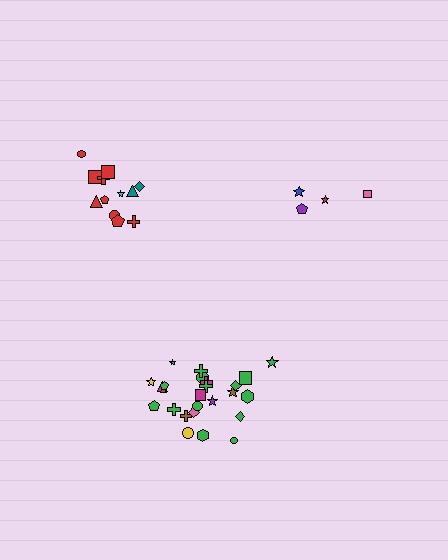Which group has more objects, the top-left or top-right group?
The top-left group.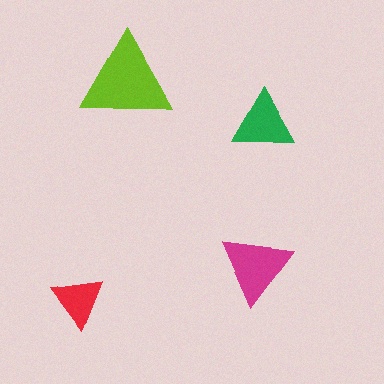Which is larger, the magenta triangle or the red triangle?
The magenta one.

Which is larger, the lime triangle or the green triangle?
The lime one.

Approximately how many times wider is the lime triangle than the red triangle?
About 1.5 times wider.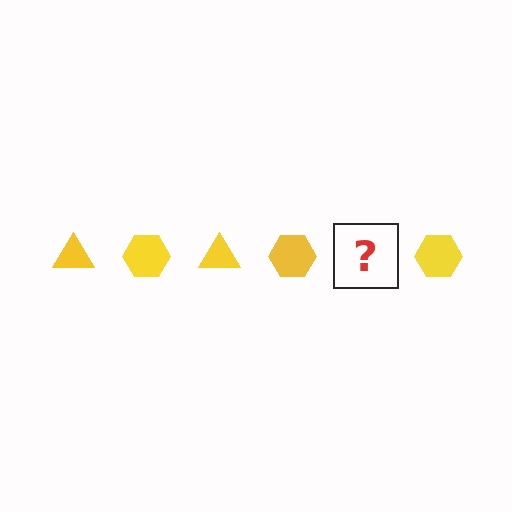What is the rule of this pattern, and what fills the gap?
The rule is that the pattern cycles through triangle, hexagon shapes in yellow. The gap should be filled with a yellow triangle.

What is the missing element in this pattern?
The missing element is a yellow triangle.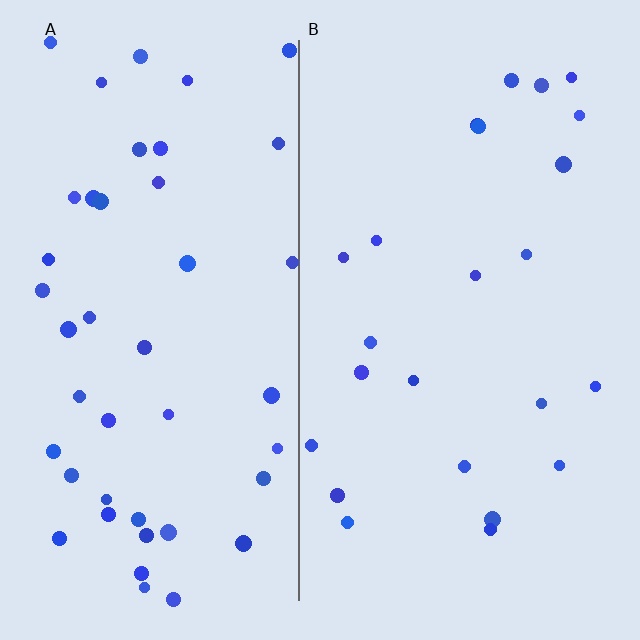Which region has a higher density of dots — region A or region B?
A (the left).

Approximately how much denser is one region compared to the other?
Approximately 1.9× — region A over region B.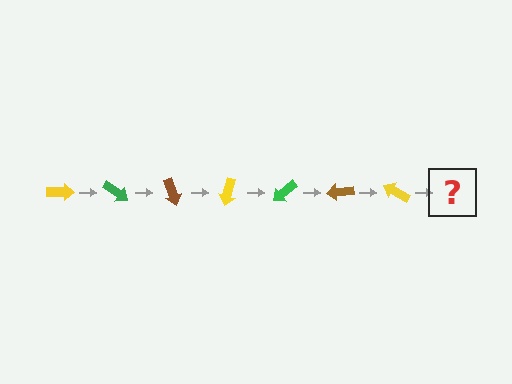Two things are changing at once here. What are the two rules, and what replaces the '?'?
The two rules are that it rotates 35 degrees each step and the color cycles through yellow, green, and brown. The '?' should be a green arrow, rotated 245 degrees from the start.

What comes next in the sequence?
The next element should be a green arrow, rotated 245 degrees from the start.